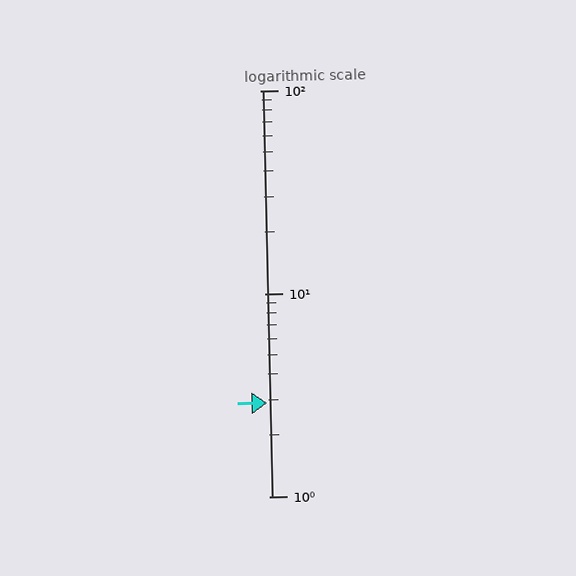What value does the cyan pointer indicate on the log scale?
The pointer indicates approximately 2.9.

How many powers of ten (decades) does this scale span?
The scale spans 2 decades, from 1 to 100.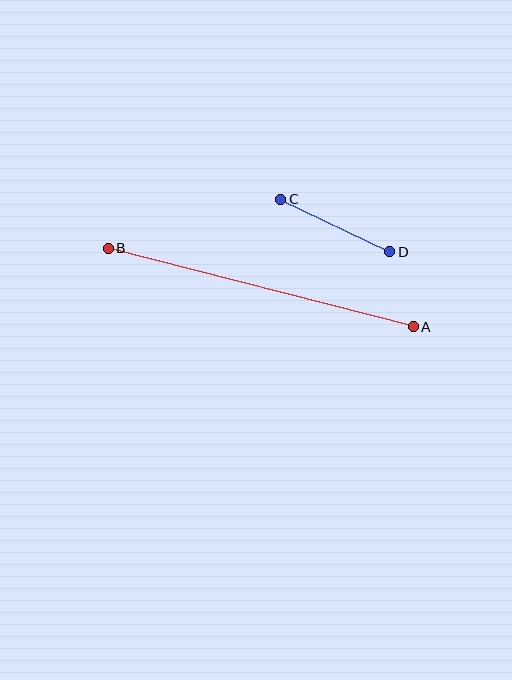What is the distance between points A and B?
The distance is approximately 315 pixels.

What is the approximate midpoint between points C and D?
The midpoint is at approximately (335, 226) pixels.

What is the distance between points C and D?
The distance is approximately 121 pixels.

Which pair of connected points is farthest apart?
Points A and B are farthest apart.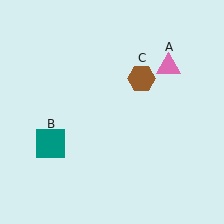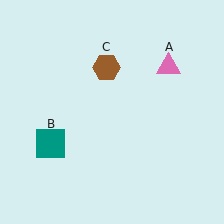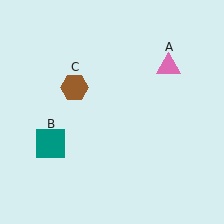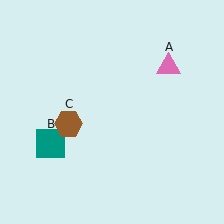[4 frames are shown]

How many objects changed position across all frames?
1 object changed position: brown hexagon (object C).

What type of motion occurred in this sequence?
The brown hexagon (object C) rotated counterclockwise around the center of the scene.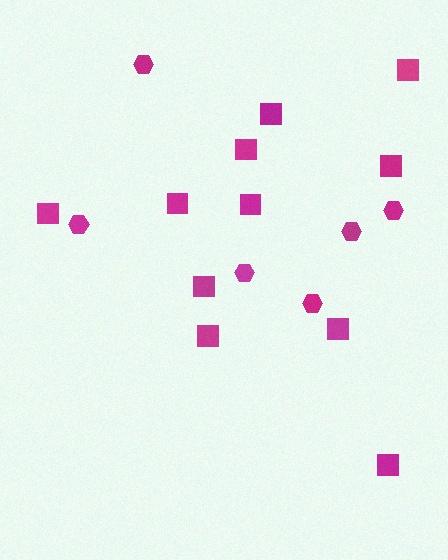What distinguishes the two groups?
There are 2 groups: one group of squares (11) and one group of hexagons (6).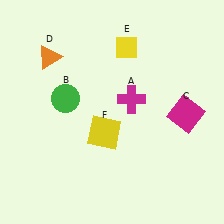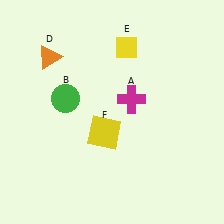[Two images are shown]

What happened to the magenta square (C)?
The magenta square (C) was removed in Image 2. It was in the bottom-right area of Image 1.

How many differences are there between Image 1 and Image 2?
There is 1 difference between the two images.